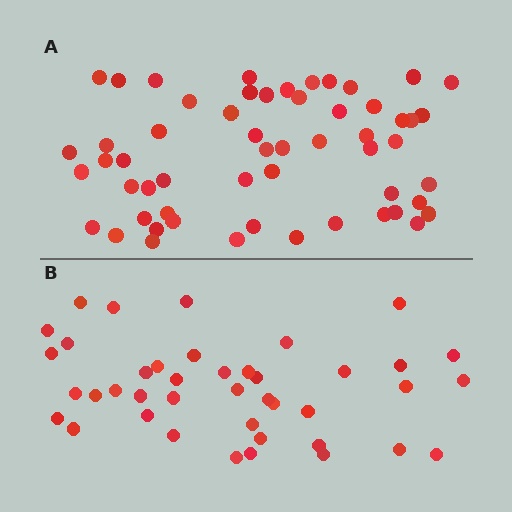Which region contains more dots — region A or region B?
Region A (the top region) has more dots.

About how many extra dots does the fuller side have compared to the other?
Region A has approximately 15 more dots than region B.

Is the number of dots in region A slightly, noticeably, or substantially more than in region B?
Region A has noticeably more, but not dramatically so. The ratio is roughly 1.4 to 1.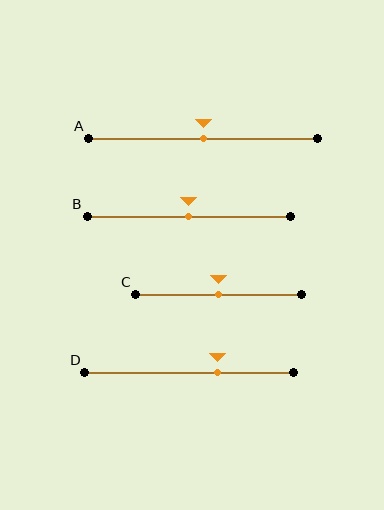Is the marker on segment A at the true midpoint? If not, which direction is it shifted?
Yes, the marker on segment A is at the true midpoint.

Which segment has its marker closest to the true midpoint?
Segment A has its marker closest to the true midpoint.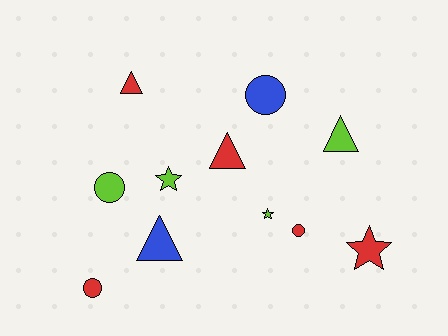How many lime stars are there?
There are 2 lime stars.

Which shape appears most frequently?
Triangle, with 4 objects.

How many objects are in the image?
There are 11 objects.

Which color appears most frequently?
Red, with 5 objects.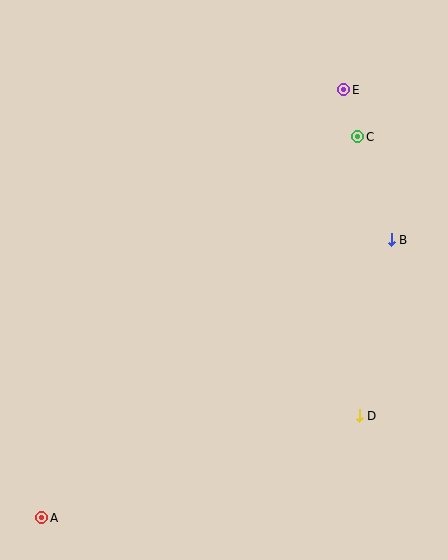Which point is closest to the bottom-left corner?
Point A is closest to the bottom-left corner.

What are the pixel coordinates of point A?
Point A is at (42, 518).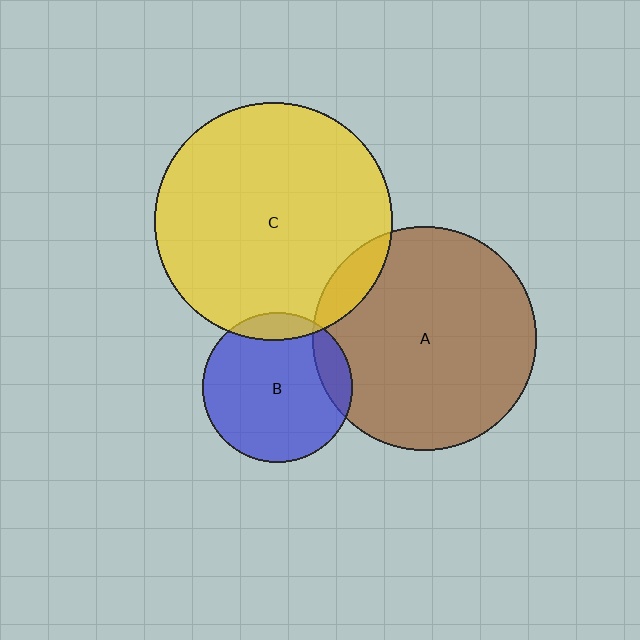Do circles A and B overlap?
Yes.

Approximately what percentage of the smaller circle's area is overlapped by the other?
Approximately 10%.